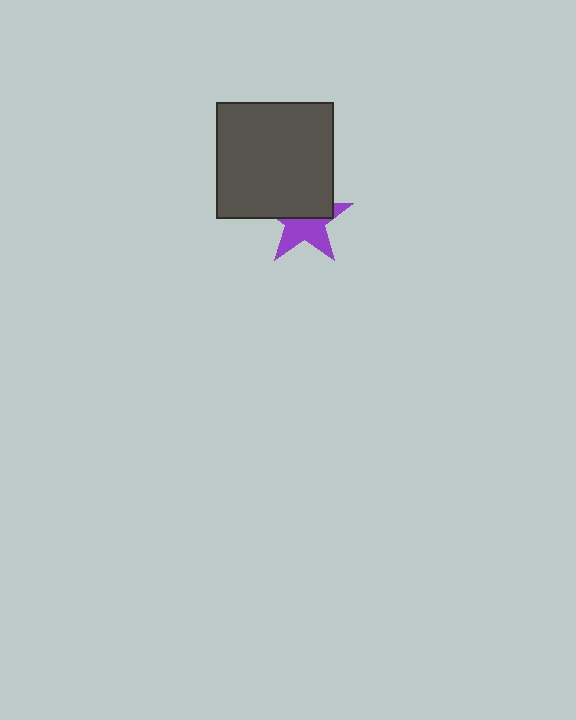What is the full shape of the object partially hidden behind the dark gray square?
The partially hidden object is a purple star.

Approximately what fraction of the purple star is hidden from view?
Roughly 49% of the purple star is hidden behind the dark gray square.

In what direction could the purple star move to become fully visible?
The purple star could move down. That would shift it out from behind the dark gray square entirely.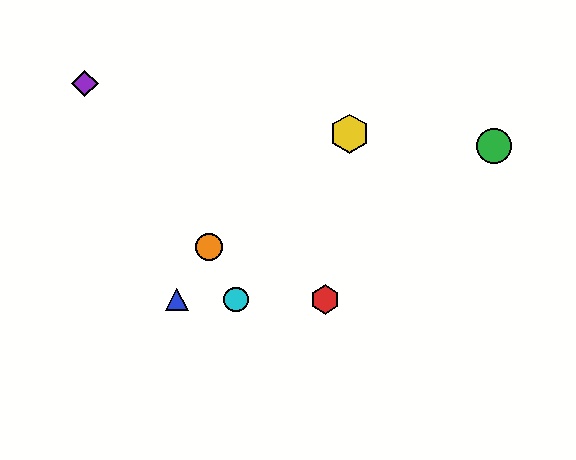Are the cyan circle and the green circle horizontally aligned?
No, the cyan circle is at y≈299 and the green circle is at y≈146.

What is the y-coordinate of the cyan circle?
The cyan circle is at y≈299.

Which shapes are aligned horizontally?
The red hexagon, the blue triangle, the cyan circle are aligned horizontally.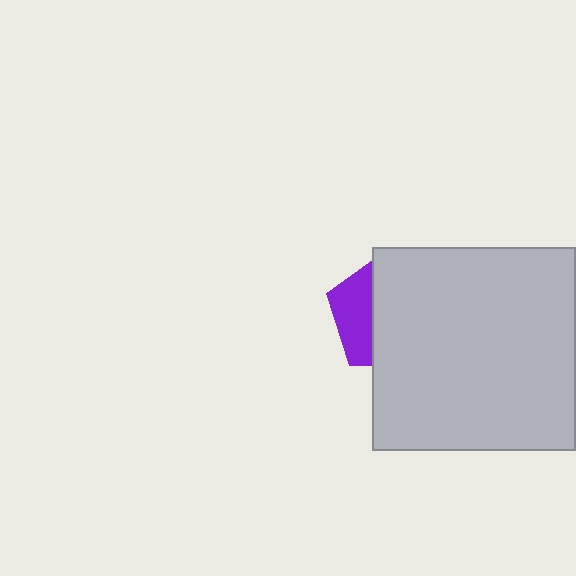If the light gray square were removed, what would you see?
You would see the complete purple pentagon.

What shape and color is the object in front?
The object in front is a light gray square.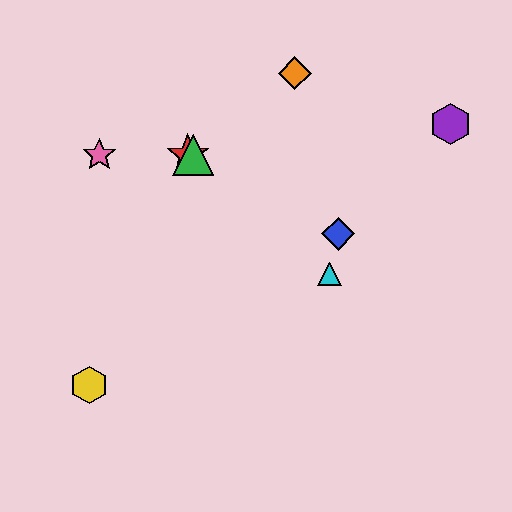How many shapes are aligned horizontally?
3 shapes (the red star, the green triangle, the pink star) are aligned horizontally.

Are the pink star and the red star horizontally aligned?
Yes, both are at y≈155.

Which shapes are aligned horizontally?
The red star, the green triangle, the pink star are aligned horizontally.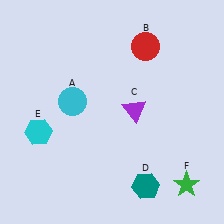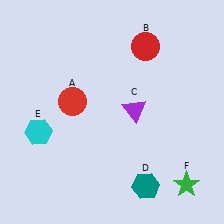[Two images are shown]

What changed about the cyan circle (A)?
In Image 1, A is cyan. In Image 2, it changed to red.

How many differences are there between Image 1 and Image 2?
There is 1 difference between the two images.